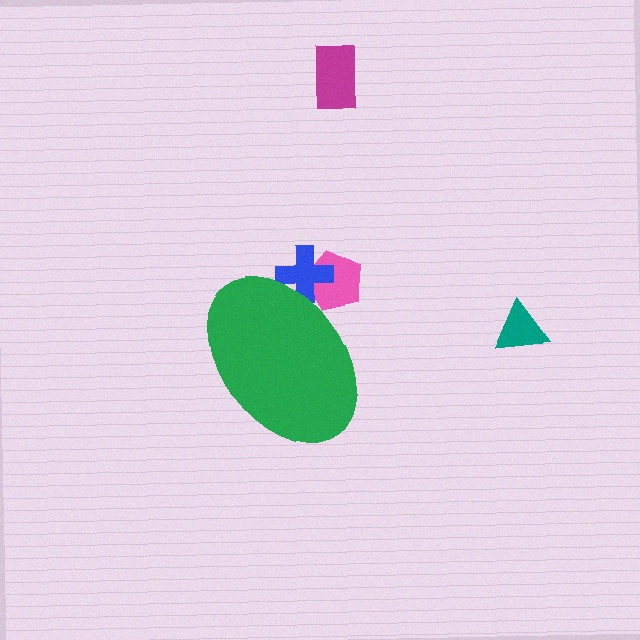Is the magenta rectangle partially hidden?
No, the magenta rectangle is fully visible.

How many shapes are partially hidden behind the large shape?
2 shapes are partially hidden.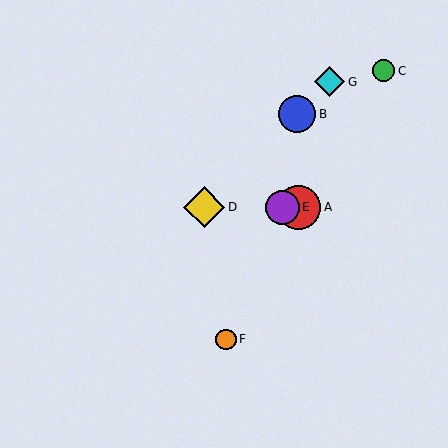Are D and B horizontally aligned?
No, D is at y≈207 and B is at y≈114.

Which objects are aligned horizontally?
Objects A, D, E are aligned horizontally.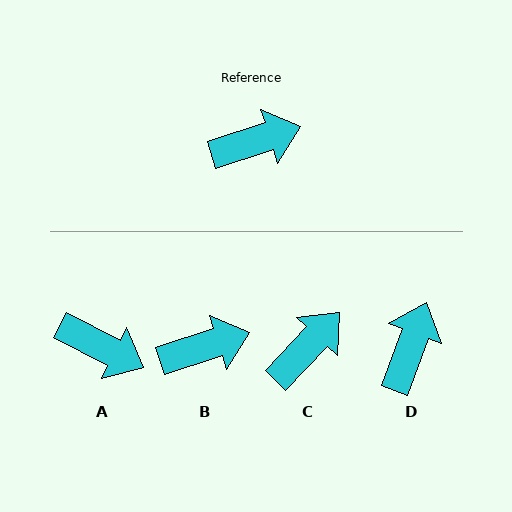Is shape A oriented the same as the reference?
No, it is off by about 45 degrees.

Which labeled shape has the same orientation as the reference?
B.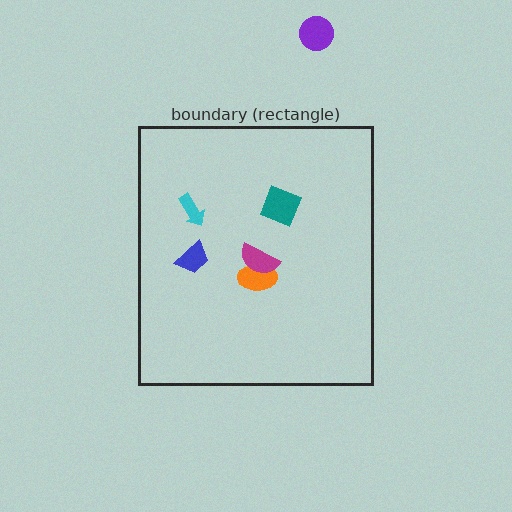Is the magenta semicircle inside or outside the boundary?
Inside.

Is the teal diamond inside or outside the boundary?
Inside.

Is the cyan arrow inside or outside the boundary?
Inside.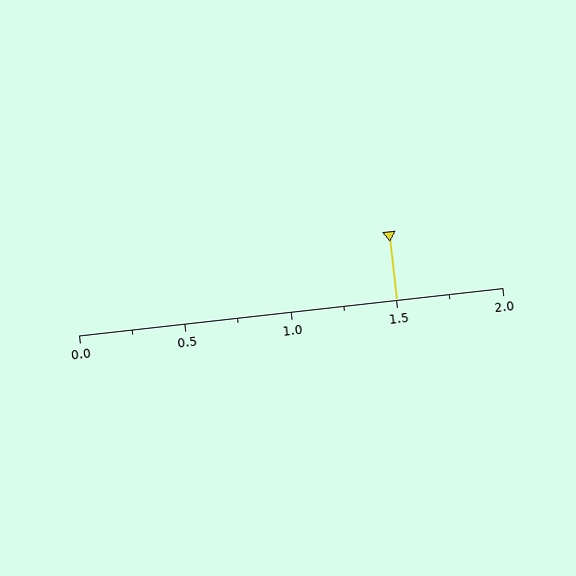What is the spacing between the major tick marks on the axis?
The major ticks are spaced 0.5 apart.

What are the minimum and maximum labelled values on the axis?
The axis runs from 0.0 to 2.0.